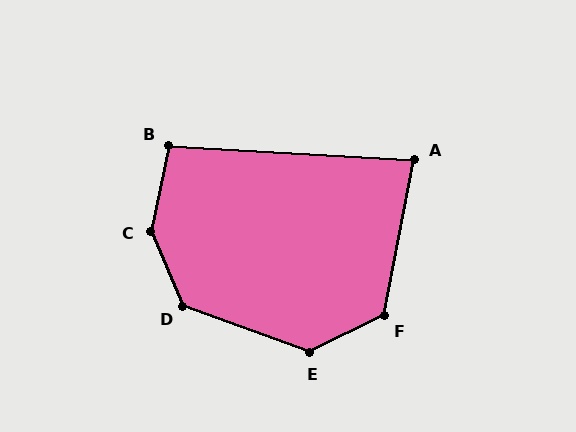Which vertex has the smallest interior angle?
A, at approximately 82 degrees.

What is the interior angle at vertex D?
Approximately 134 degrees (obtuse).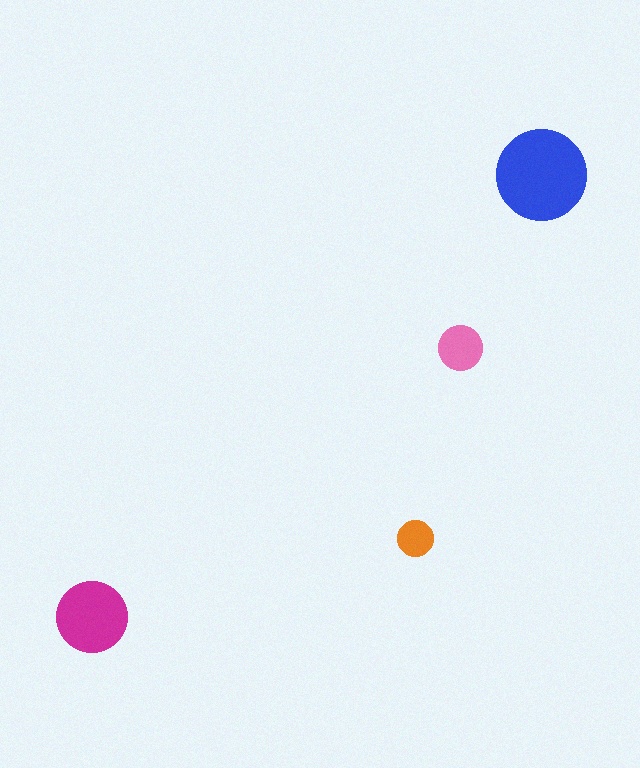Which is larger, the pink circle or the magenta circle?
The magenta one.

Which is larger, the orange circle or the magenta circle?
The magenta one.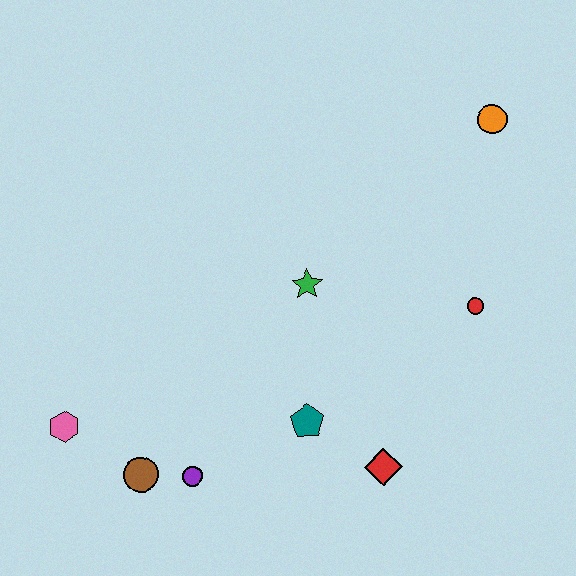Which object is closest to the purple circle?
The brown circle is closest to the purple circle.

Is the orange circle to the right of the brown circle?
Yes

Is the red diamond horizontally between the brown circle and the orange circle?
Yes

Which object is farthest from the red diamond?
The orange circle is farthest from the red diamond.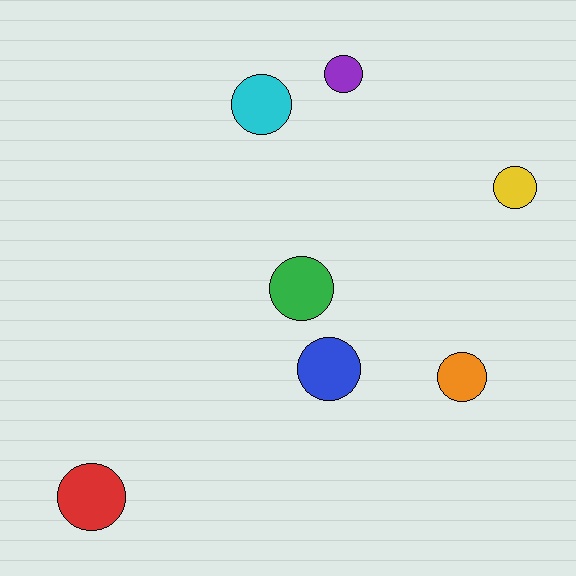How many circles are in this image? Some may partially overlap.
There are 7 circles.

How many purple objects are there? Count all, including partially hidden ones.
There is 1 purple object.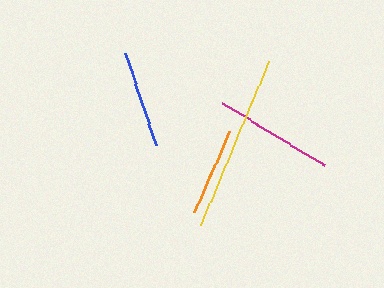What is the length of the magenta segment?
The magenta segment is approximately 120 pixels long.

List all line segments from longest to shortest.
From longest to shortest: yellow, magenta, blue, orange.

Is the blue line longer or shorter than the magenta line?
The magenta line is longer than the blue line.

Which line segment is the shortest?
The orange line is the shortest at approximately 88 pixels.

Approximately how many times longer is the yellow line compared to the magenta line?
The yellow line is approximately 1.5 times the length of the magenta line.